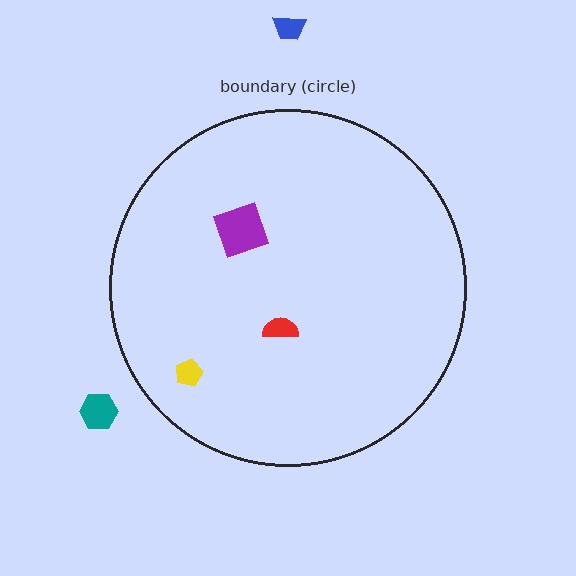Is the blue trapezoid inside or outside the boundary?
Outside.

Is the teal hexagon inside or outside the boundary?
Outside.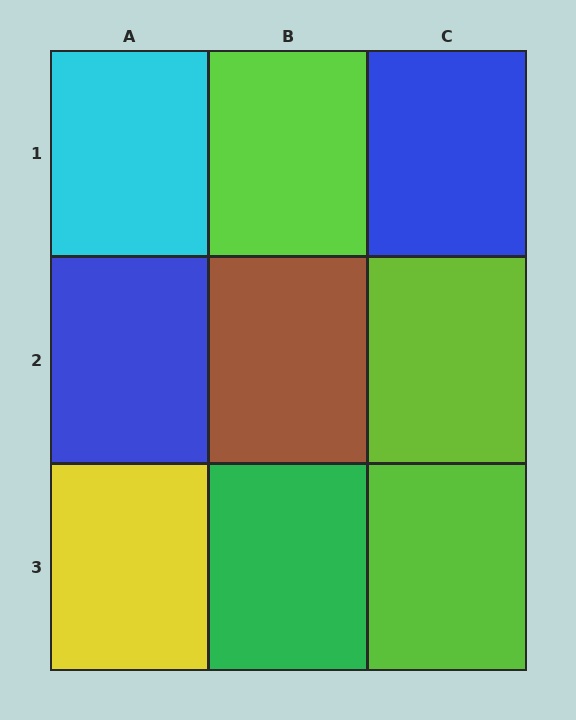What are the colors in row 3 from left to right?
Yellow, green, lime.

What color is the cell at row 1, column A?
Cyan.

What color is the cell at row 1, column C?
Blue.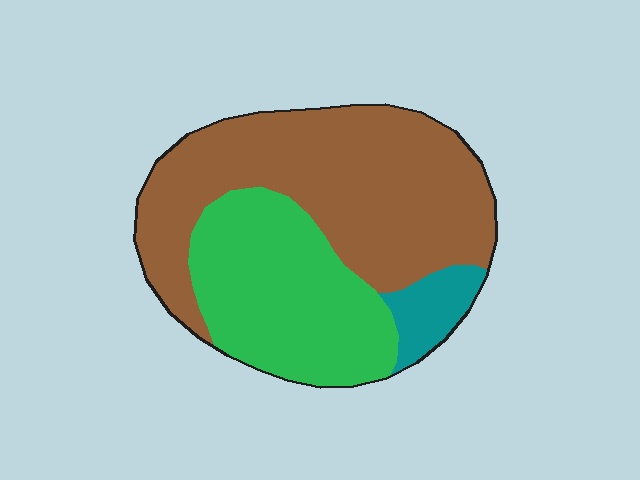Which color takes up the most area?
Brown, at roughly 55%.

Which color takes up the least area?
Teal, at roughly 5%.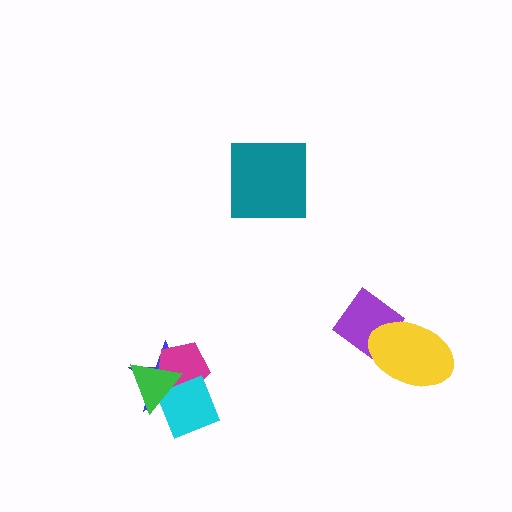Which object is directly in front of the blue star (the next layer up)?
The magenta pentagon is directly in front of the blue star.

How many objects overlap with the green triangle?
3 objects overlap with the green triangle.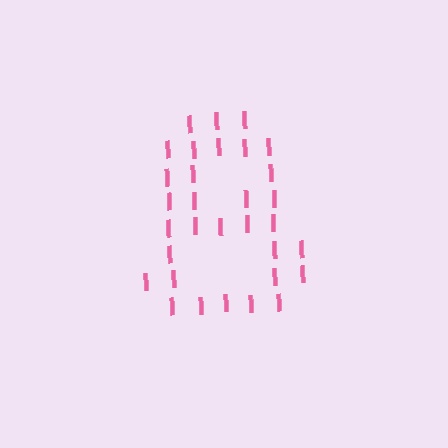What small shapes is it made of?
It is made of small letter I's.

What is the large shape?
The large shape is the digit 8.